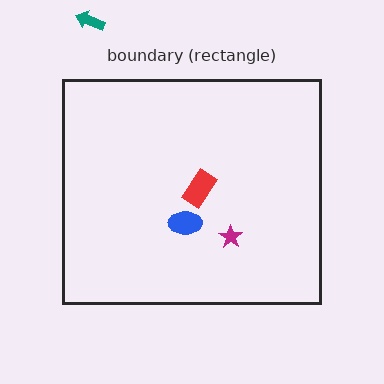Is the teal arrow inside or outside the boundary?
Outside.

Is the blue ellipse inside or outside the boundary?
Inside.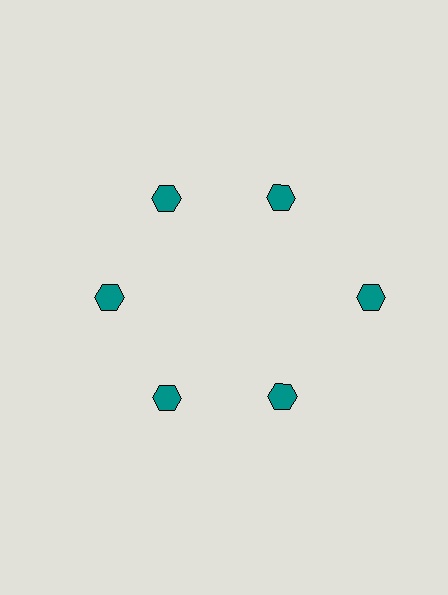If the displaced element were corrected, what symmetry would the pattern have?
It would have 6-fold rotational symmetry — the pattern would map onto itself every 60 degrees.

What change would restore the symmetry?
The symmetry would be restored by moving it inward, back onto the ring so that all 6 hexagons sit at equal angles and equal distance from the center.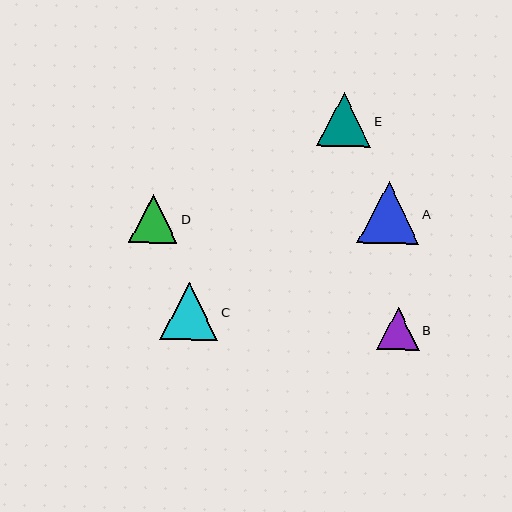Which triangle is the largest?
Triangle A is the largest with a size of approximately 62 pixels.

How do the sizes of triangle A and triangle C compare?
Triangle A and triangle C are approximately the same size.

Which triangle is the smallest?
Triangle B is the smallest with a size of approximately 43 pixels.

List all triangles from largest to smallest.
From largest to smallest: A, C, E, D, B.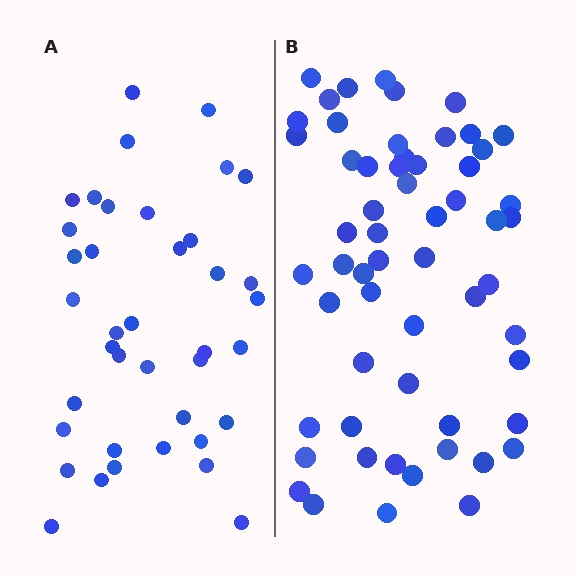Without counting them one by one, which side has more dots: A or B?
Region B (the right region) has more dots.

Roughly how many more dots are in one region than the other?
Region B has approximately 20 more dots than region A.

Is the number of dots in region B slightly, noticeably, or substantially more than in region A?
Region B has substantially more. The ratio is roughly 1.5 to 1.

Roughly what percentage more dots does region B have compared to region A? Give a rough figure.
About 50% more.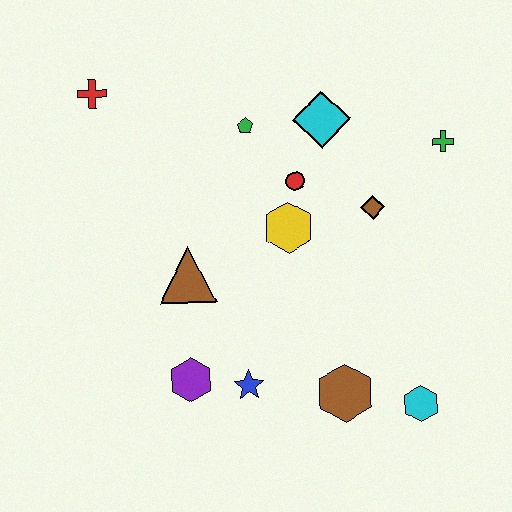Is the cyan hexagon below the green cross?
Yes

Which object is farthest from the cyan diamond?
The cyan hexagon is farthest from the cyan diamond.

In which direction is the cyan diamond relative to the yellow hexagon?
The cyan diamond is above the yellow hexagon.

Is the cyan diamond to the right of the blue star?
Yes